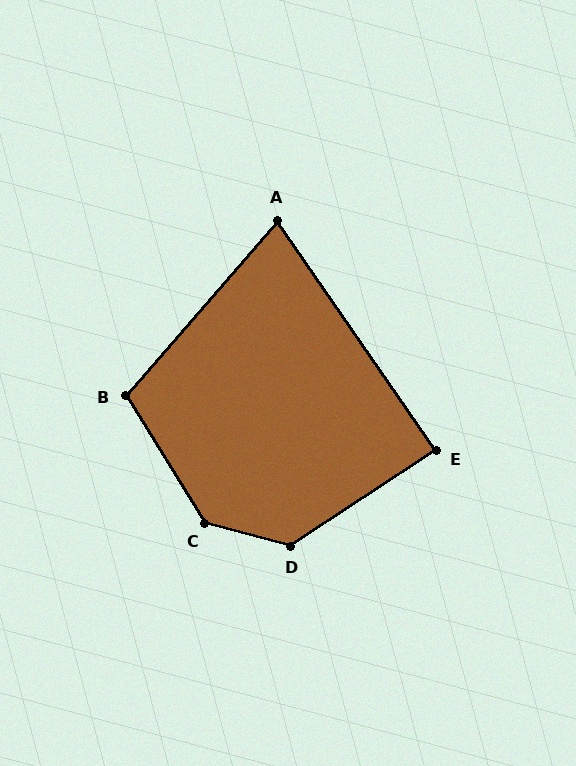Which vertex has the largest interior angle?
C, at approximately 137 degrees.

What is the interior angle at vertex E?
Approximately 89 degrees (approximately right).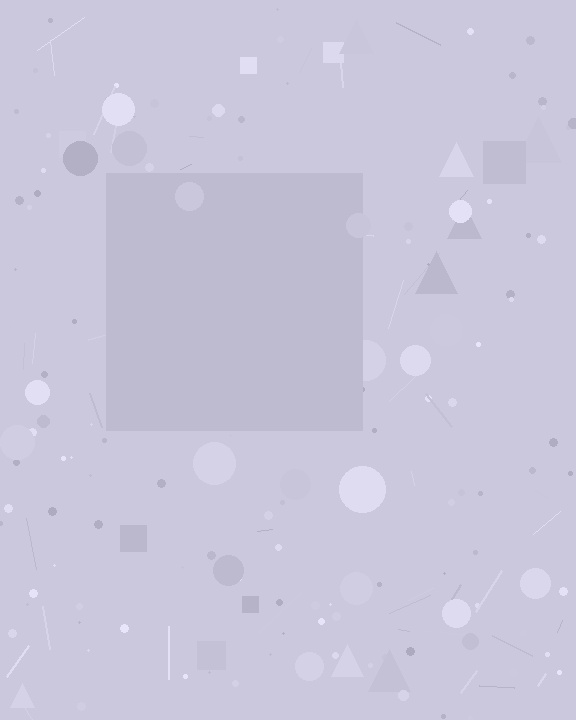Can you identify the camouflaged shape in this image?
The camouflaged shape is a square.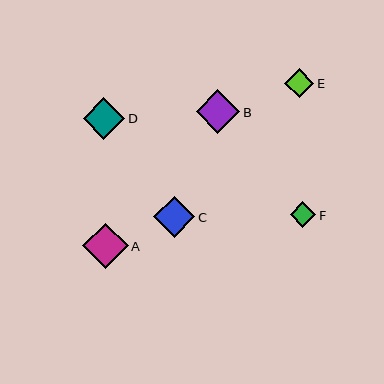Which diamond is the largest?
Diamond A is the largest with a size of approximately 45 pixels.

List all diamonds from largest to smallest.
From largest to smallest: A, B, D, C, E, F.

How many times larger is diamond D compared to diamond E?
Diamond D is approximately 1.4 times the size of diamond E.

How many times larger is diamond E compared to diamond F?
Diamond E is approximately 1.1 times the size of diamond F.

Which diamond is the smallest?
Diamond F is the smallest with a size of approximately 26 pixels.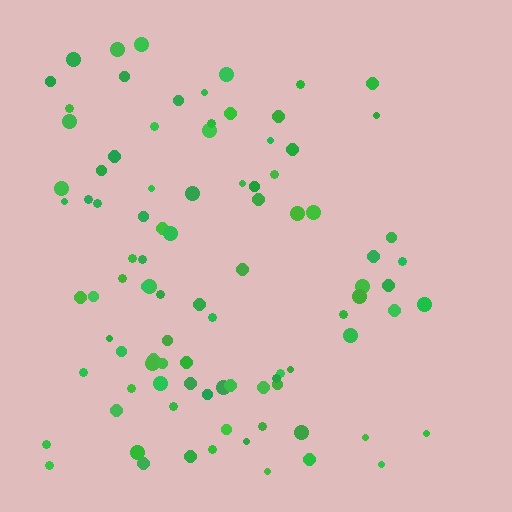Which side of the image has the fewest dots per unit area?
The right.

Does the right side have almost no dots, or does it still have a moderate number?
Still a moderate number, just noticeably fewer than the left.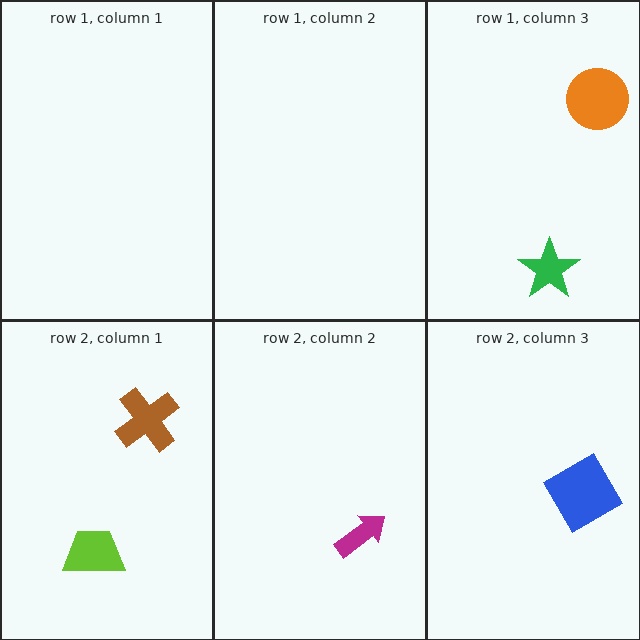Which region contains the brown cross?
The row 2, column 1 region.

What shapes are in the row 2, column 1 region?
The brown cross, the lime trapezoid.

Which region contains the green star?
The row 1, column 3 region.